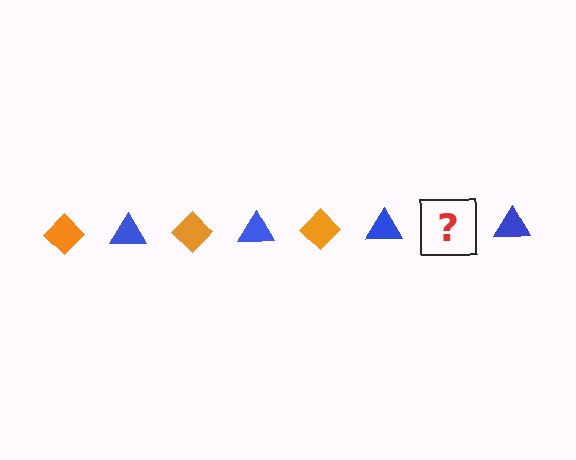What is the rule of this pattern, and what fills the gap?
The rule is that the pattern alternates between orange diamond and blue triangle. The gap should be filled with an orange diamond.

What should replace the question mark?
The question mark should be replaced with an orange diamond.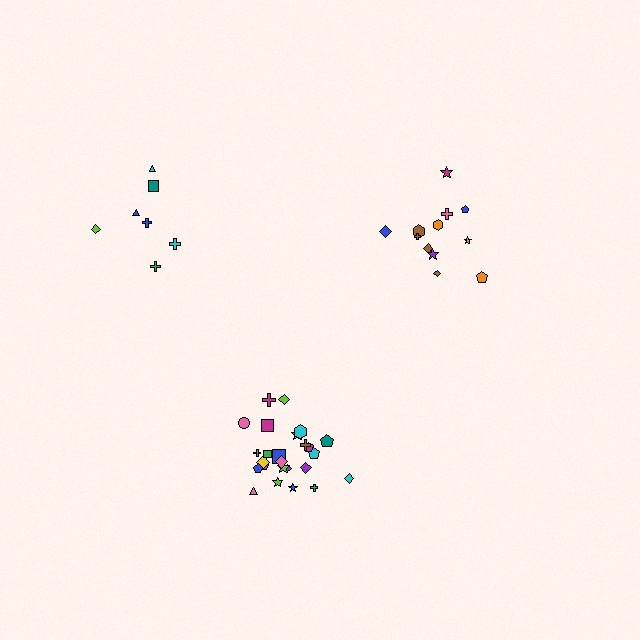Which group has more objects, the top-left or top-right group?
The top-right group.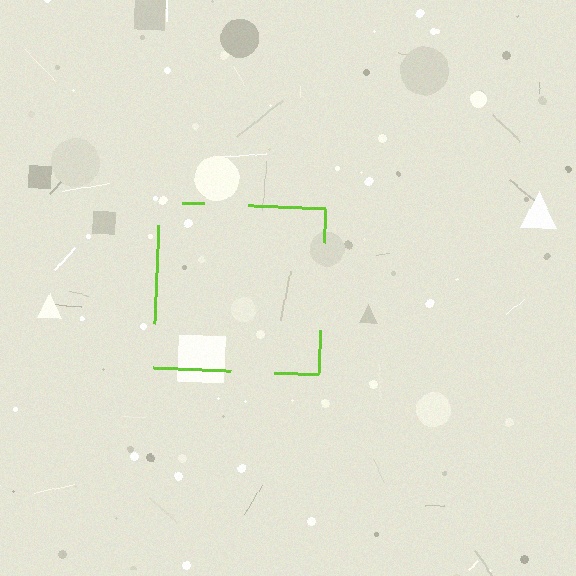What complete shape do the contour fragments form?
The contour fragments form a square.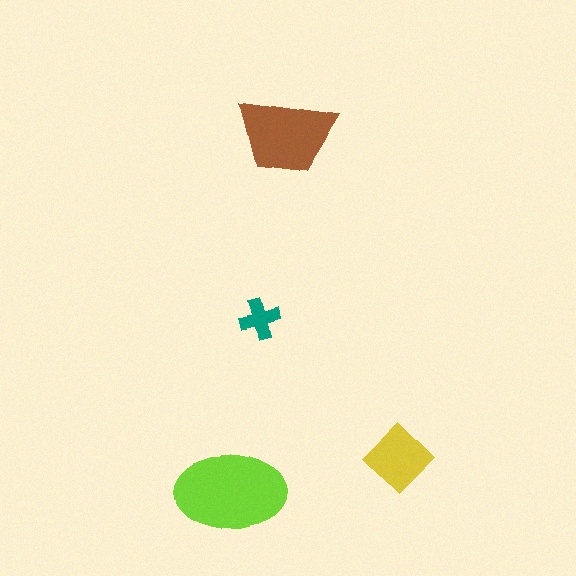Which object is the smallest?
The teal cross.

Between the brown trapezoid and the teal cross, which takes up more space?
The brown trapezoid.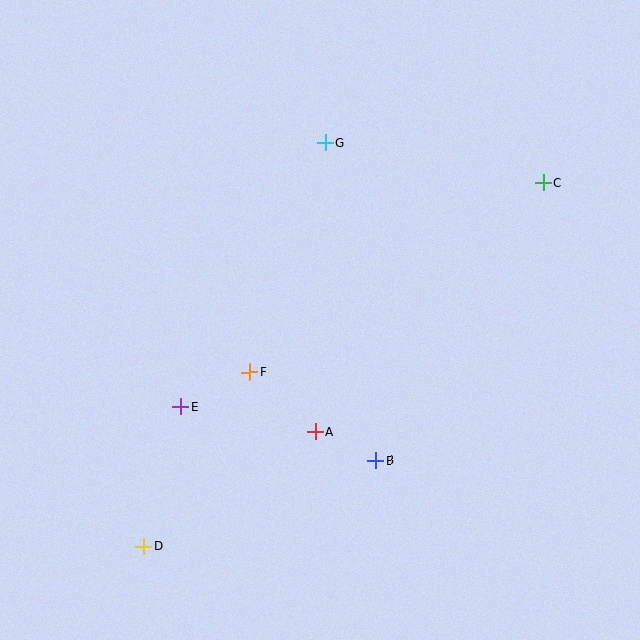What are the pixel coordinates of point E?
Point E is at (181, 407).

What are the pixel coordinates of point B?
Point B is at (376, 461).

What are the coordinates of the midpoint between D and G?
The midpoint between D and G is at (234, 345).